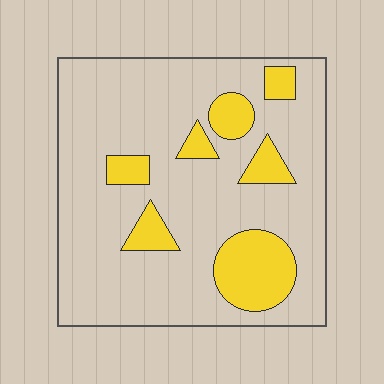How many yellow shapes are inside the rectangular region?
7.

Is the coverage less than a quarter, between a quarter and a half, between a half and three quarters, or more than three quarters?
Less than a quarter.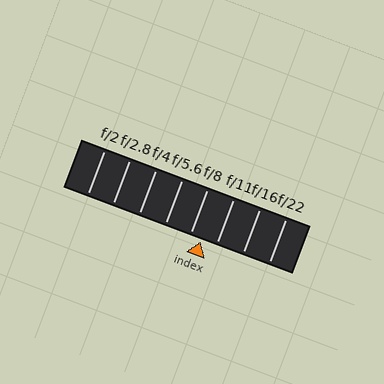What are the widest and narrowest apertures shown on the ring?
The widest aperture shown is f/2 and the narrowest is f/22.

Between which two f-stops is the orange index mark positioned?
The index mark is between f/8 and f/11.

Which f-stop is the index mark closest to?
The index mark is closest to f/8.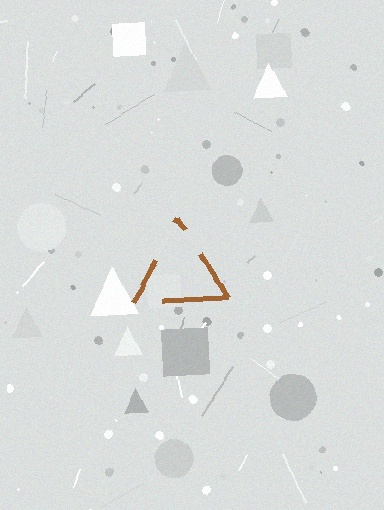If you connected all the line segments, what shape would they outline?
They would outline a triangle.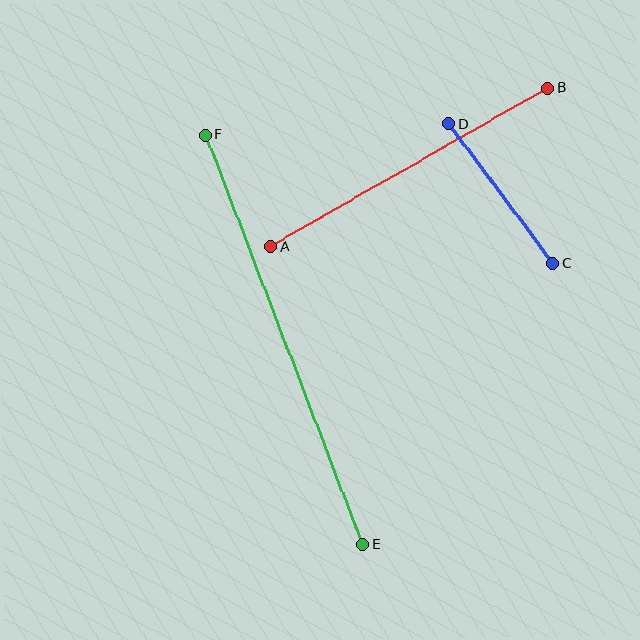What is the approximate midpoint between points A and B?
The midpoint is at approximately (409, 167) pixels.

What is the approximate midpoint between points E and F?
The midpoint is at approximately (284, 340) pixels.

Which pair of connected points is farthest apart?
Points E and F are farthest apart.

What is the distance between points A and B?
The distance is approximately 319 pixels.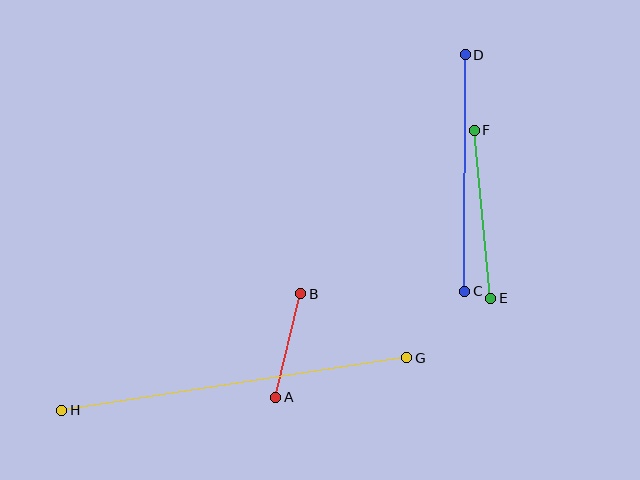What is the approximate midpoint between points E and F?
The midpoint is at approximately (483, 214) pixels.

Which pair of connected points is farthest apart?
Points G and H are farthest apart.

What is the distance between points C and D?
The distance is approximately 236 pixels.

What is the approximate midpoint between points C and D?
The midpoint is at approximately (465, 173) pixels.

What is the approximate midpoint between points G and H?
The midpoint is at approximately (234, 384) pixels.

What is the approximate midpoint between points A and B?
The midpoint is at approximately (288, 346) pixels.